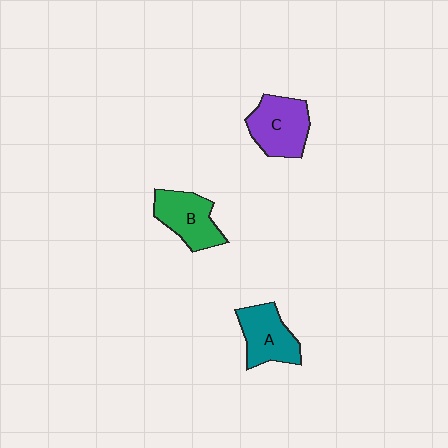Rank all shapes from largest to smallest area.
From largest to smallest: C (purple), B (green), A (teal).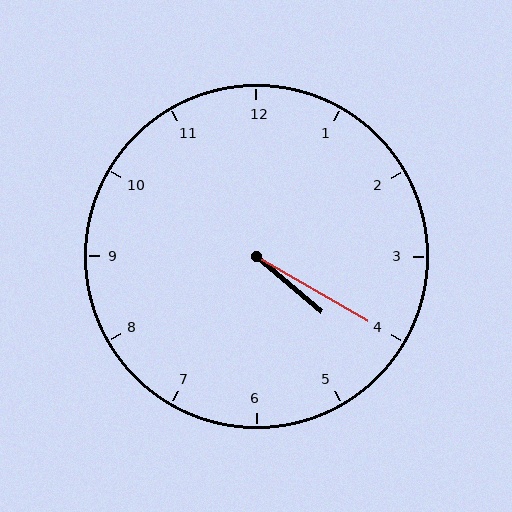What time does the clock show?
4:20.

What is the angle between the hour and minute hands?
Approximately 10 degrees.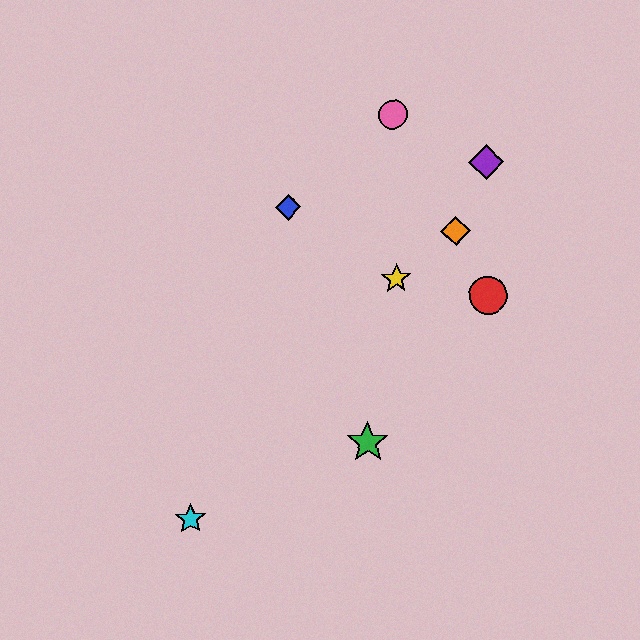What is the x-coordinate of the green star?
The green star is at x≈368.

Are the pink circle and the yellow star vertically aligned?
Yes, both are at x≈393.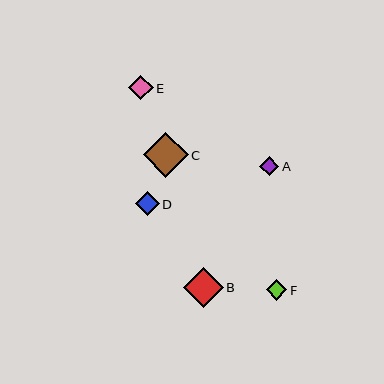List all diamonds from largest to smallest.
From largest to smallest: C, B, E, D, F, A.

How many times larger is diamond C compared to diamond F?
Diamond C is approximately 2.2 times the size of diamond F.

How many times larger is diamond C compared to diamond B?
Diamond C is approximately 1.1 times the size of diamond B.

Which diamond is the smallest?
Diamond A is the smallest with a size of approximately 19 pixels.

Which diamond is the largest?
Diamond C is the largest with a size of approximately 45 pixels.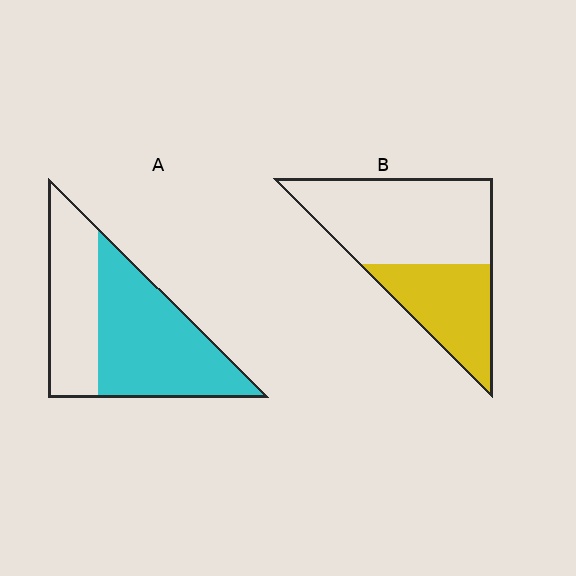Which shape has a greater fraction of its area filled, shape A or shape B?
Shape A.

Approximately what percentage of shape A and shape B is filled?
A is approximately 60% and B is approximately 35%.